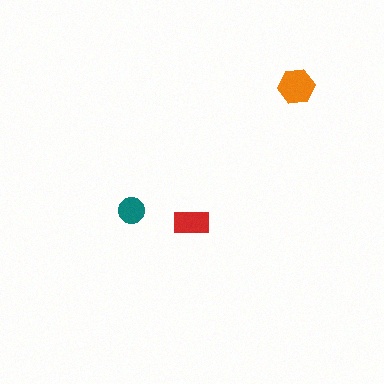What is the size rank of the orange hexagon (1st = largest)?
1st.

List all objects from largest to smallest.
The orange hexagon, the red rectangle, the teal circle.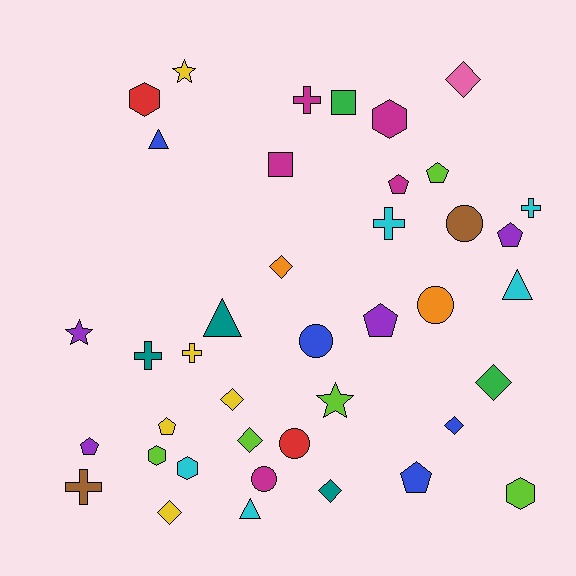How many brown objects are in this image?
There are 2 brown objects.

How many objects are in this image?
There are 40 objects.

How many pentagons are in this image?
There are 7 pentagons.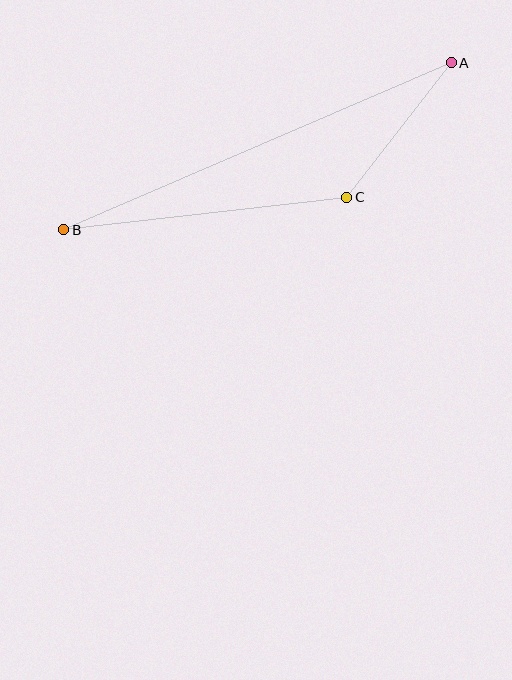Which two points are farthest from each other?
Points A and B are farthest from each other.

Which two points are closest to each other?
Points A and C are closest to each other.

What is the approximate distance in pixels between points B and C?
The distance between B and C is approximately 285 pixels.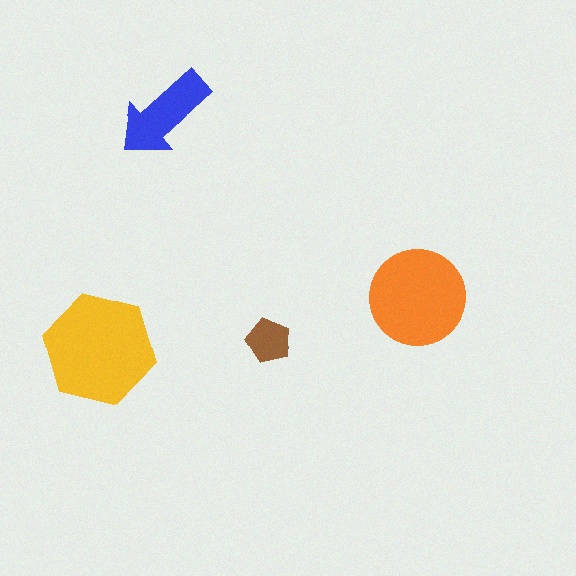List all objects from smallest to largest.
The brown pentagon, the blue arrow, the orange circle, the yellow hexagon.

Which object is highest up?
The blue arrow is topmost.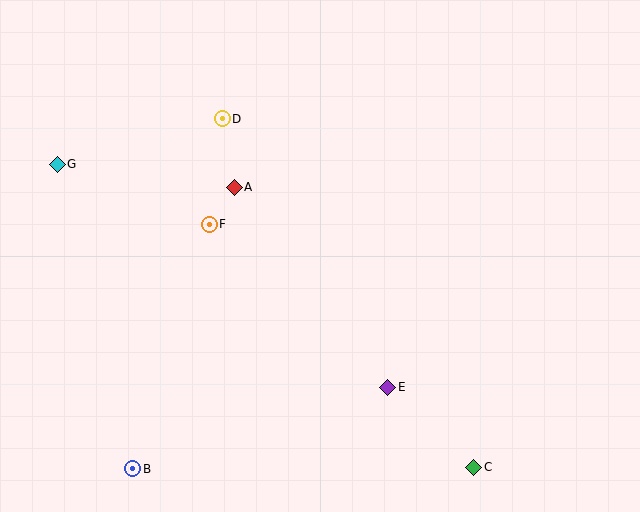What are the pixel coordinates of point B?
Point B is at (133, 469).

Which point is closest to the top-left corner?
Point G is closest to the top-left corner.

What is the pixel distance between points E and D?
The distance between E and D is 316 pixels.